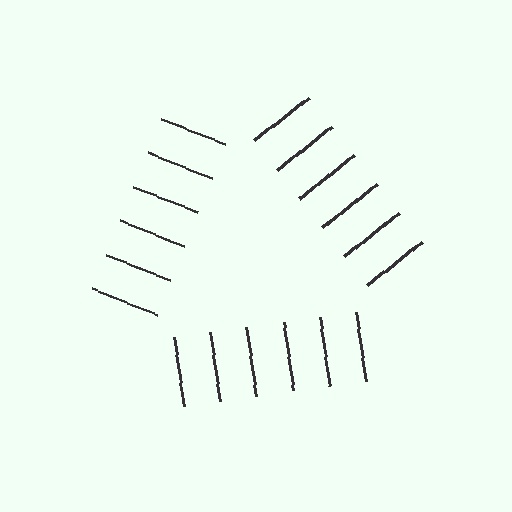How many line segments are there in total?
18 — 6 along each of the 3 edges.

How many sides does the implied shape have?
3 sides — the line-ends trace a triangle.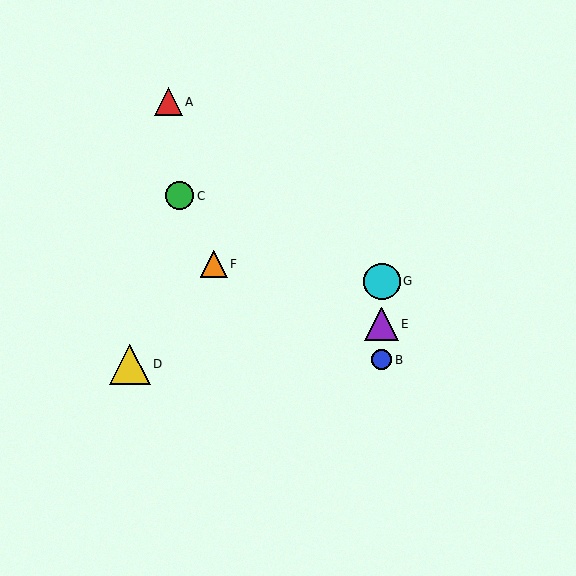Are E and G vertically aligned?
Yes, both are at x≈382.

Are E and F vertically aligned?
No, E is at x≈382 and F is at x≈214.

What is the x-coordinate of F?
Object F is at x≈214.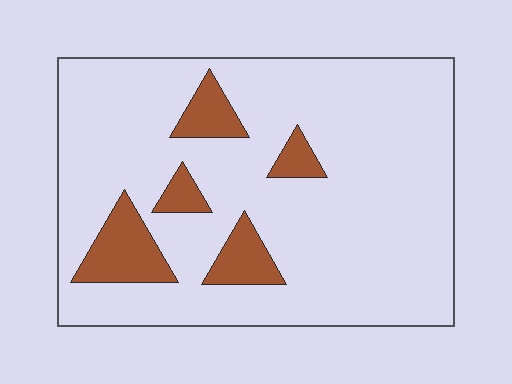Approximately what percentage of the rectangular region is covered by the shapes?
Approximately 15%.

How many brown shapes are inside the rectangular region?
5.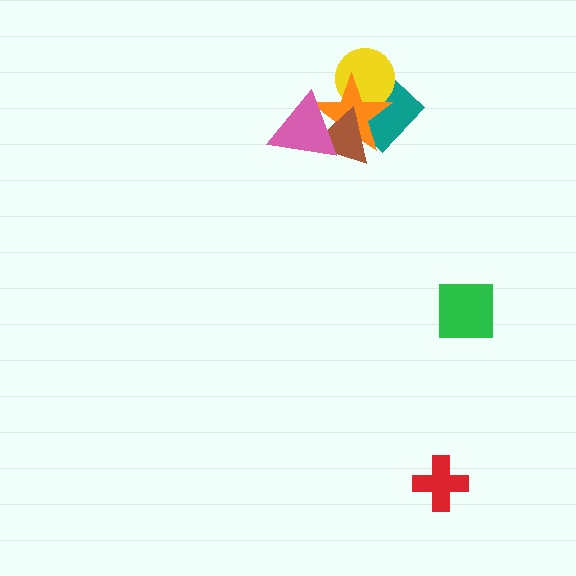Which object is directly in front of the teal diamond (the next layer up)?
The yellow circle is directly in front of the teal diamond.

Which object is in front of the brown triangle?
The pink triangle is in front of the brown triangle.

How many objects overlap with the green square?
0 objects overlap with the green square.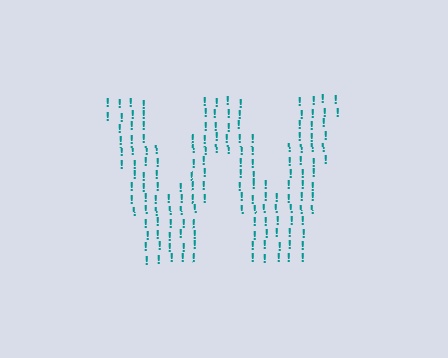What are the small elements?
The small elements are exclamation marks.